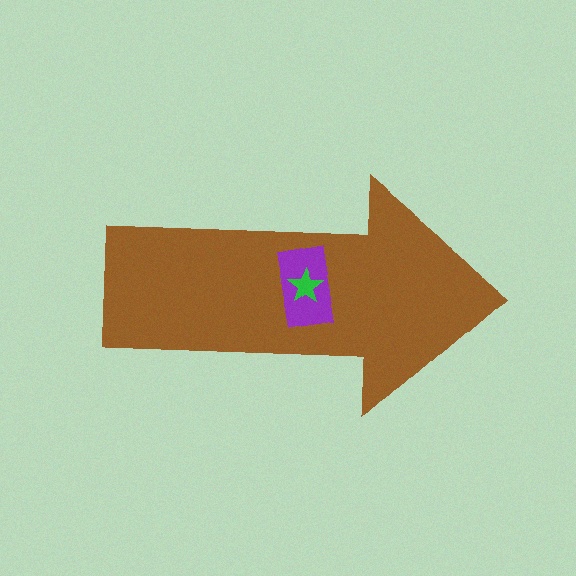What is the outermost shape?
The brown arrow.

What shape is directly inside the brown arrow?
The purple rectangle.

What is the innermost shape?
The green star.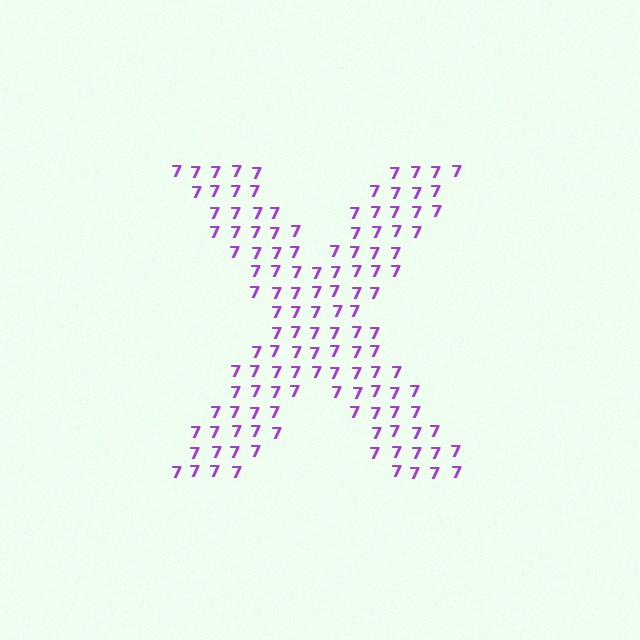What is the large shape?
The large shape is the letter X.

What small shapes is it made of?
It is made of small digit 7's.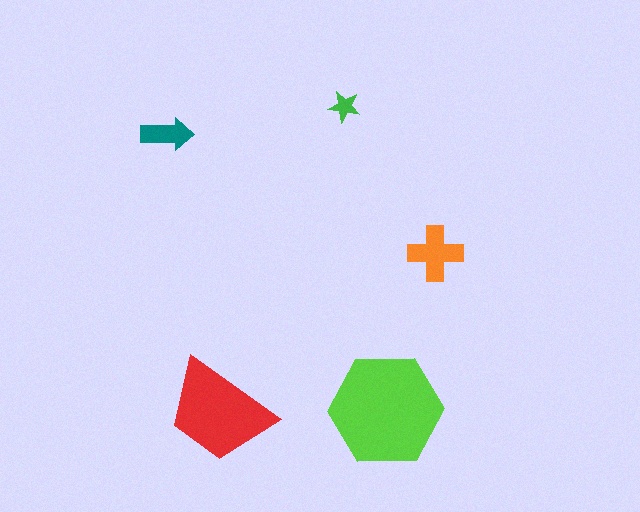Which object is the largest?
The lime hexagon.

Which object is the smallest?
The green star.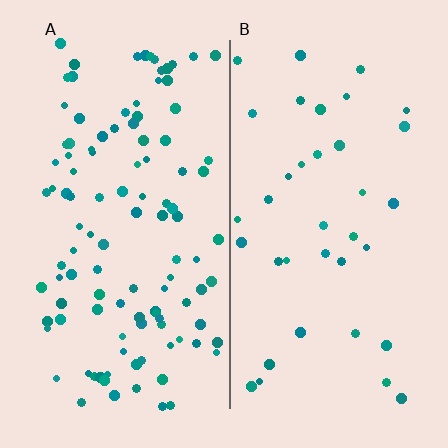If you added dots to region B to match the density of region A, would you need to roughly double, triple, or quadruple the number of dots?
Approximately triple.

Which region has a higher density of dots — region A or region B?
A (the left).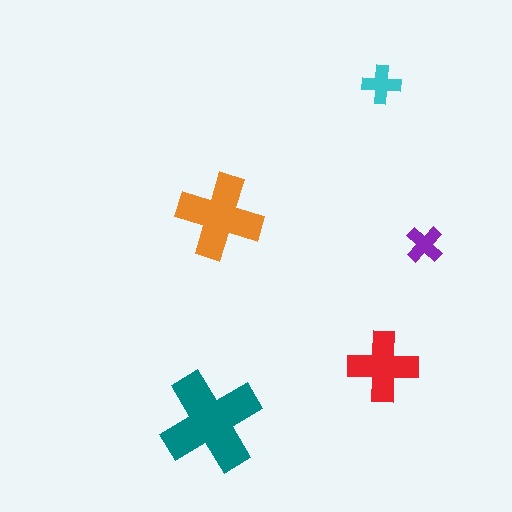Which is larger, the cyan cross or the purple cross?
The cyan one.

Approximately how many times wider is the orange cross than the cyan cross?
About 2 times wider.